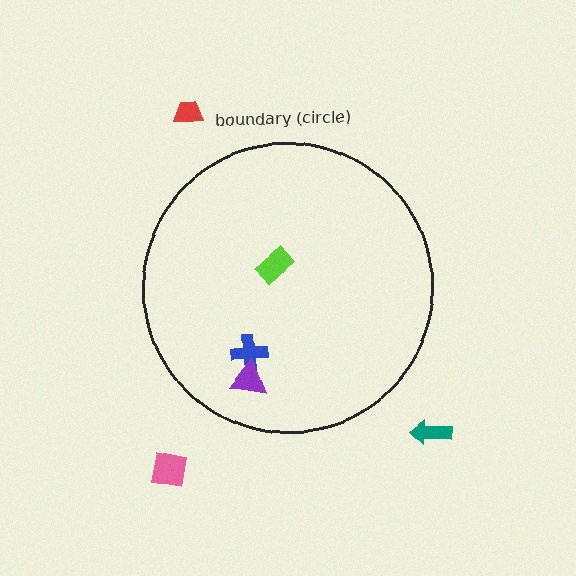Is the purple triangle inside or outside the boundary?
Inside.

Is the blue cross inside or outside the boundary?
Inside.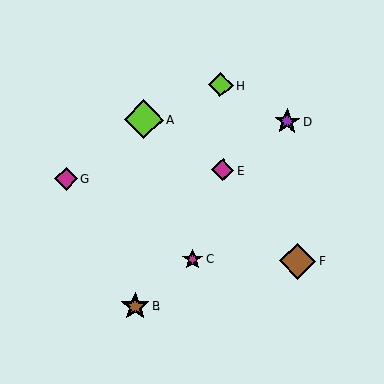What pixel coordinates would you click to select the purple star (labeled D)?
Click at (287, 122) to select the purple star D.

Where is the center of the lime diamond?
The center of the lime diamond is at (220, 85).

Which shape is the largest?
The lime diamond (labeled A) is the largest.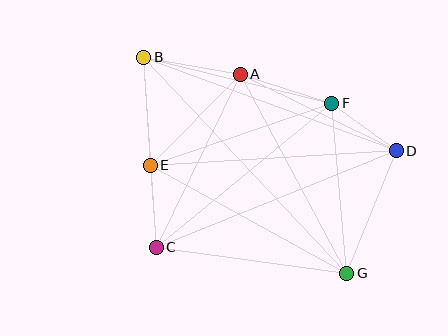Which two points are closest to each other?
Points D and F are closest to each other.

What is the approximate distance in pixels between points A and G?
The distance between A and G is approximately 226 pixels.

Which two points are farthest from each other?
Points B and G are farthest from each other.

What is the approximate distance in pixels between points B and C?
The distance between B and C is approximately 190 pixels.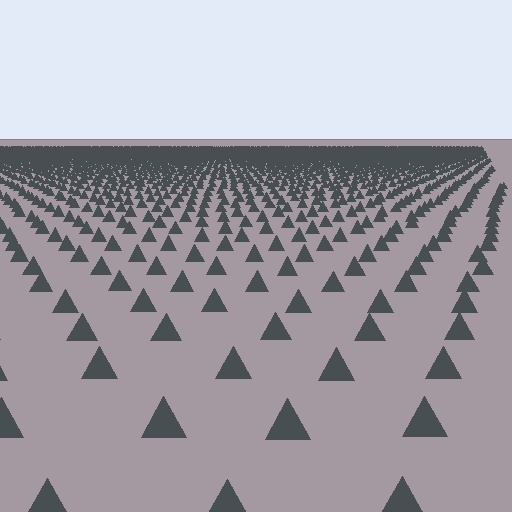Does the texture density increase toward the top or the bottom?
Density increases toward the top.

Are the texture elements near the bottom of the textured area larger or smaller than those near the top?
Larger. Near the bottom, elements are closer to the viewer and appear at a bigger on-screen size.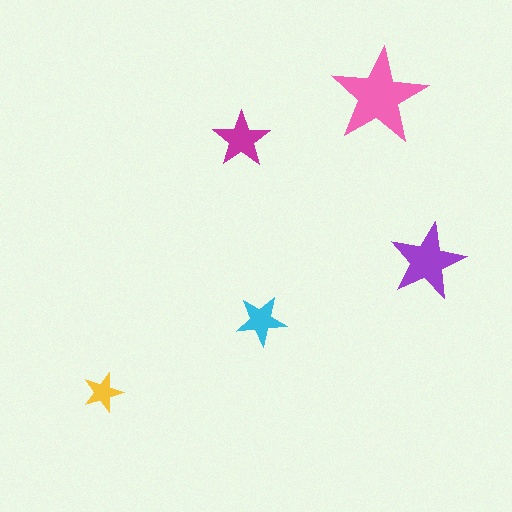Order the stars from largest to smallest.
the pink one, the purple one, the magenta one, the cyan one, the yellow one.